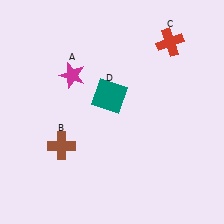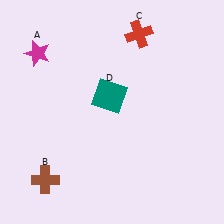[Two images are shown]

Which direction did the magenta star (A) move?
The magenta star (A) moved left.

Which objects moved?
The objects that moved are: the magenta star (A), the brown cross (B), the red cross (C).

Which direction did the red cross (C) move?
The red cross (C) moved left.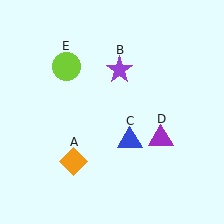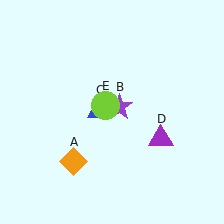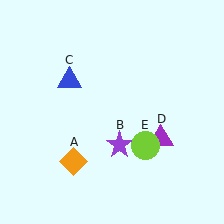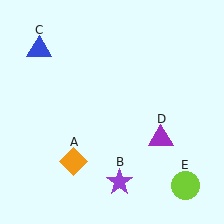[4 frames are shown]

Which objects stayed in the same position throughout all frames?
Orange diamond (object A) and purple triangle (object D) remained stationary.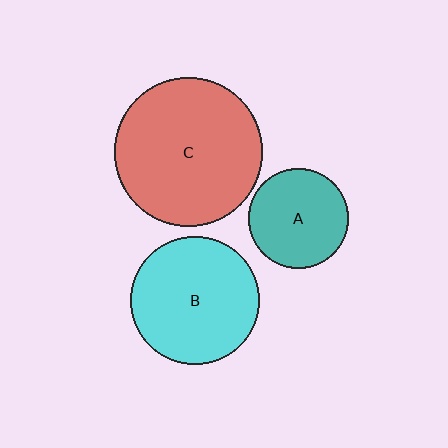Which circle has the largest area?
Circle C (red).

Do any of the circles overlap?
No, none of the circles overlap.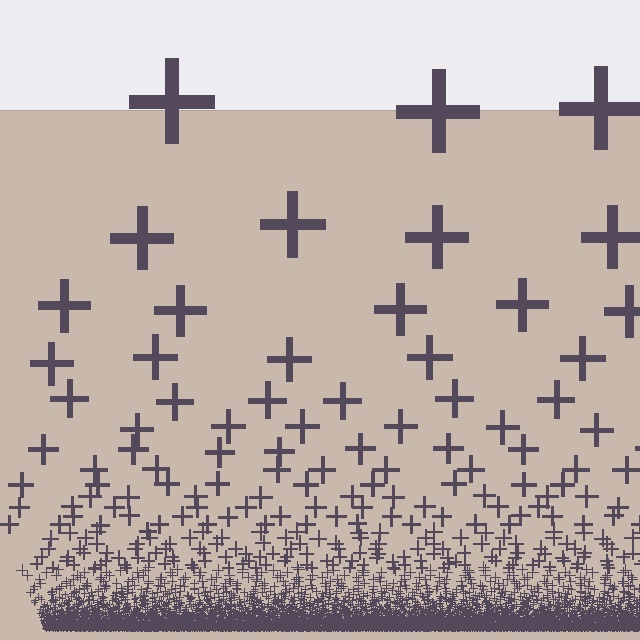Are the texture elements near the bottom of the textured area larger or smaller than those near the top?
Smaller. The gradient is inverted — elements near the bottom are smaller and denser.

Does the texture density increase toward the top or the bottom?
Density increases toward the bottom.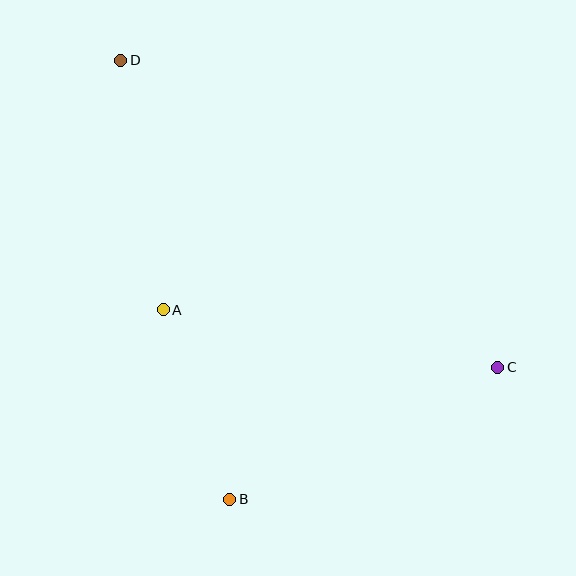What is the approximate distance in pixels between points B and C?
The distance between B and C is approximately 299 pixels.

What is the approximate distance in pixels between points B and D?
The distance between B and D is approximately 453 pixels.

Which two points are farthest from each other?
Points C and D are farthest from each other.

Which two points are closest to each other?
Points A and B are closest to each other.